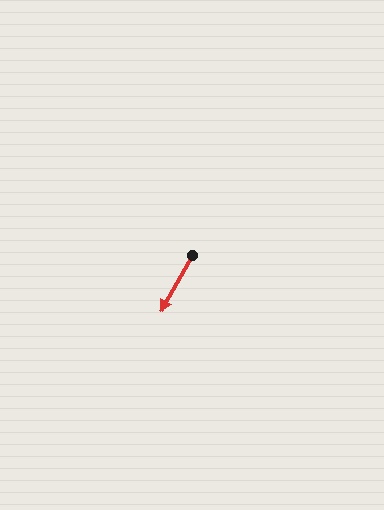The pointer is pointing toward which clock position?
Roughly 7 o'clock.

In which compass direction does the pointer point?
Southwest.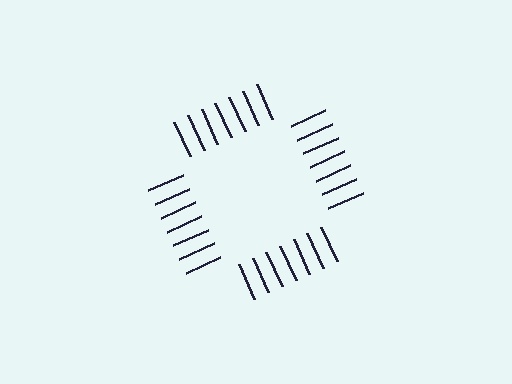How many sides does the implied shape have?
4 sides — the line-ends trace a square.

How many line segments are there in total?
28 — 7 along each of the 4 edges.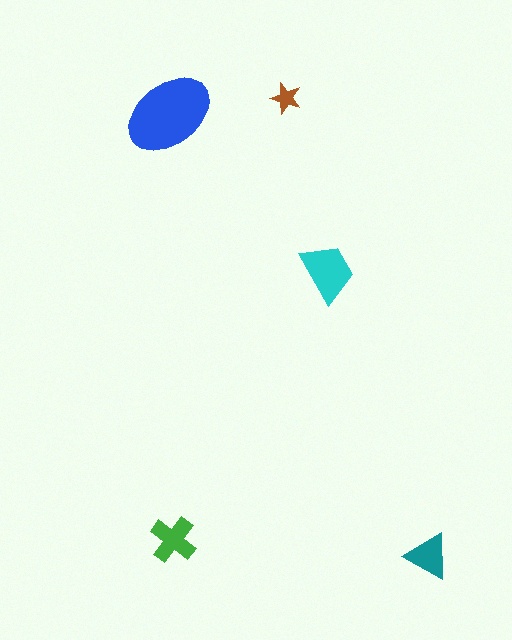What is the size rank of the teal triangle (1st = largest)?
4th.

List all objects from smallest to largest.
The brown star, the teal triangle, the green cross, the cyan trapezoid, the blue ellipse.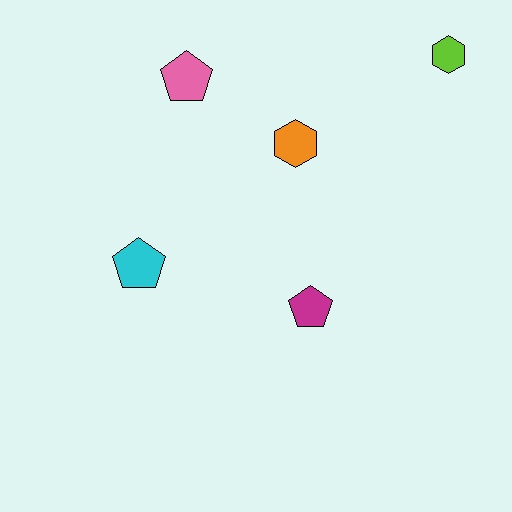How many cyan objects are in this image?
There is 1 cyan object.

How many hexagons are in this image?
There are 2 hexagons.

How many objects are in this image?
There are 5 objects.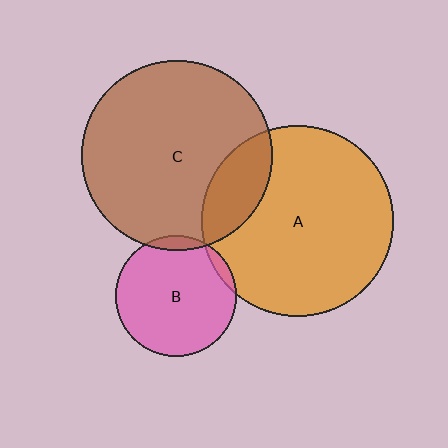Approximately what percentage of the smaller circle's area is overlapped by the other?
Approximately 15%.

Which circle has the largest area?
Circle A (orange).